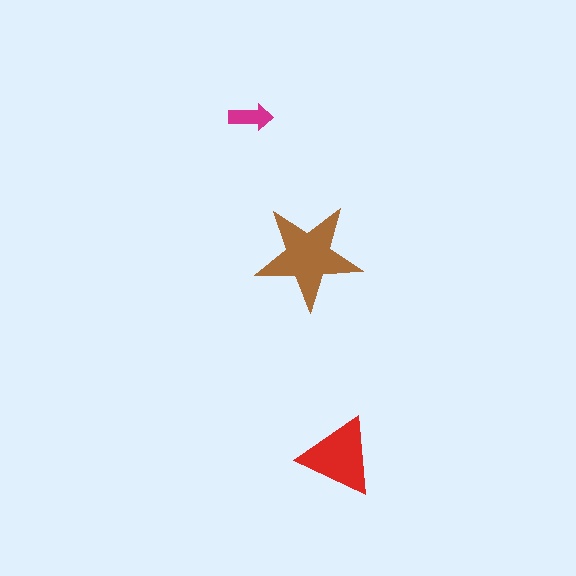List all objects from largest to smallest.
The brown star, the red triangle, the magenta arrow.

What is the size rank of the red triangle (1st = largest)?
2nd.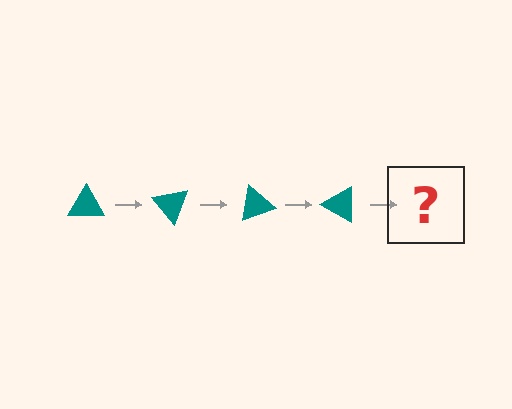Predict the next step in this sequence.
The next step is a teal triangle rotated 200 degrees.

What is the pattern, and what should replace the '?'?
The pattern is that the triangle rotates 50 degrees each step. The '?' should be a teal triangle rotated 200 degrees.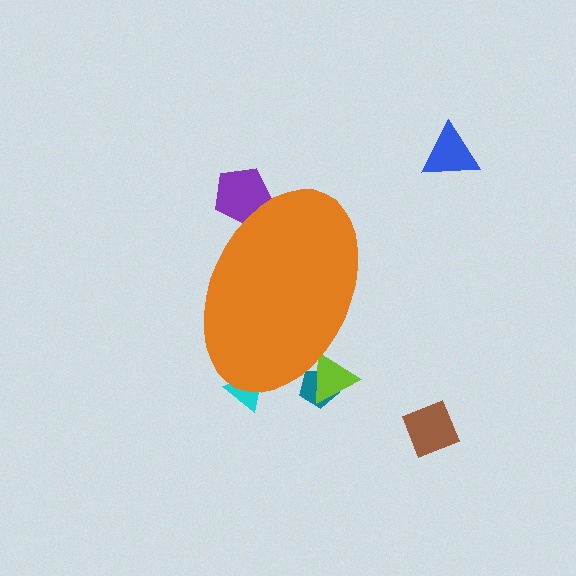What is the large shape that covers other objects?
An orange ellipse.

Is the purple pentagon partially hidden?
Yes, the purple pentagon is partially hidden behind the orange ellipse.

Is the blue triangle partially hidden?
No, the blue triangle is fully visible.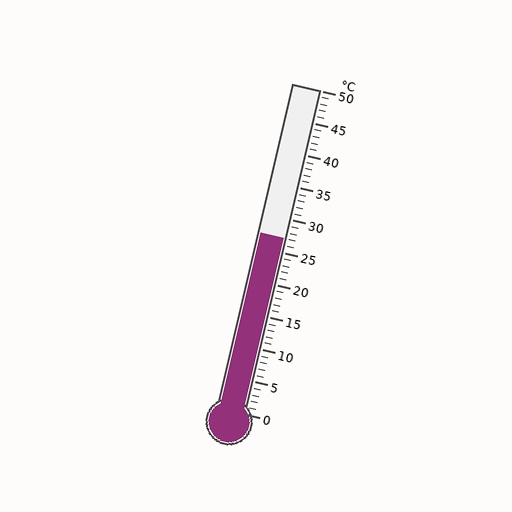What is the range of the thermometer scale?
The thermometer scale ranges from 0°C to 50°C.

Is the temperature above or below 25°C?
The temperature is above 25°C.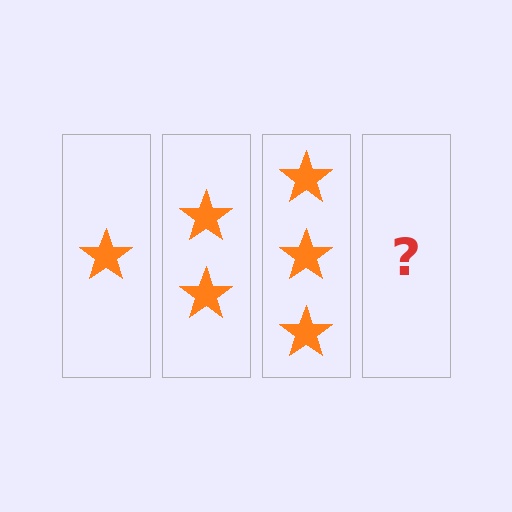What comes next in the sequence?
The next element should be 4 stars.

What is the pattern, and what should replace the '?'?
The pattern is that each step adds one more star. The '?' should be 4 stars.